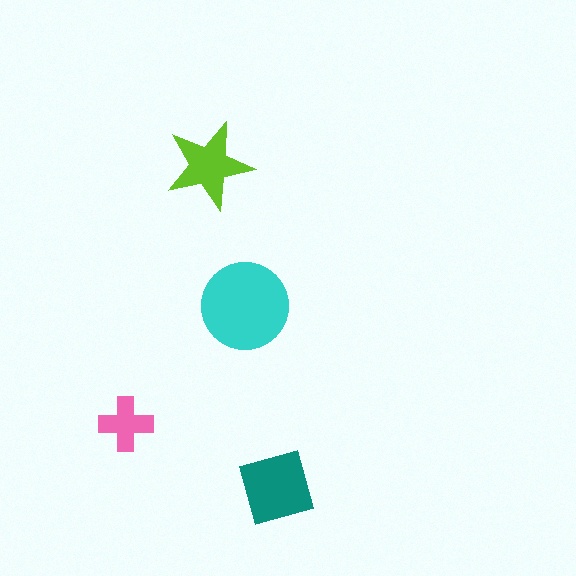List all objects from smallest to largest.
The pink cross, the lime star, the teal square, the cyan circle.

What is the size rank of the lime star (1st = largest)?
3rd.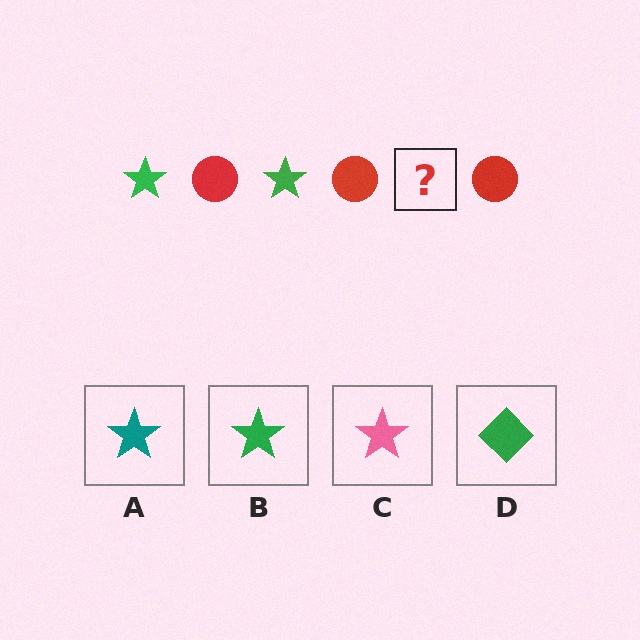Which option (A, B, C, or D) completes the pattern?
B.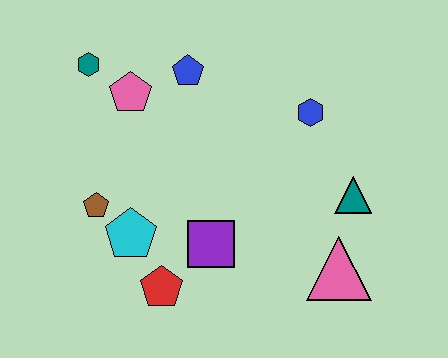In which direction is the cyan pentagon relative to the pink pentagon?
The cyan pentagon is below the pink pentagon.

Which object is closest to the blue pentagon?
The pink pentagon is closest to the blue pentagon.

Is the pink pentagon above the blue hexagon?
Yes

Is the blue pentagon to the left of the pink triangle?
Yes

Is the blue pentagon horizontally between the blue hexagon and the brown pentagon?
Yes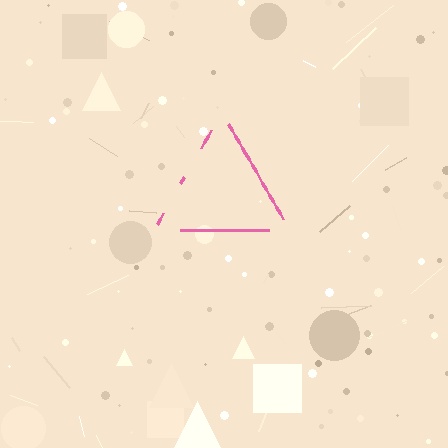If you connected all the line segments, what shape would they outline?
They would outline a triangle.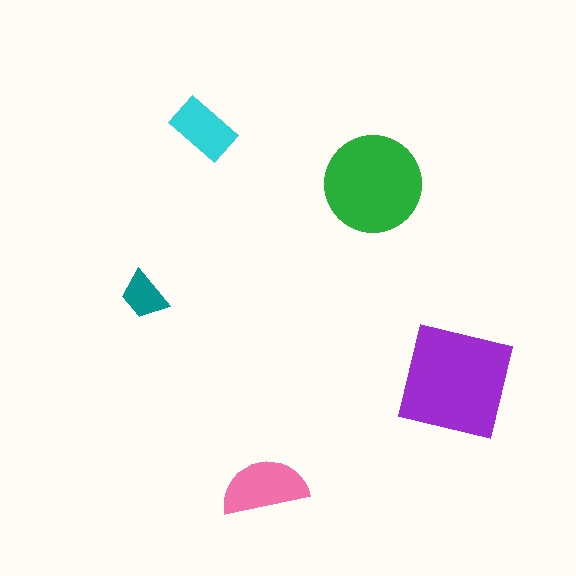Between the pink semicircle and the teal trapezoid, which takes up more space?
The pink semicircle.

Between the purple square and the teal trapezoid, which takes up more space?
The purple square.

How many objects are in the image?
There are 5 objects in the image.